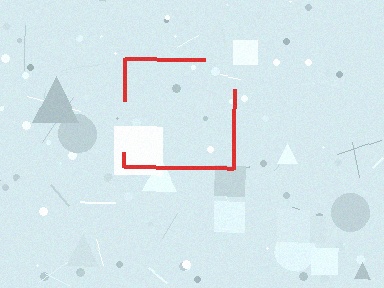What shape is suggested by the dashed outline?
The dashed outline suggests a square.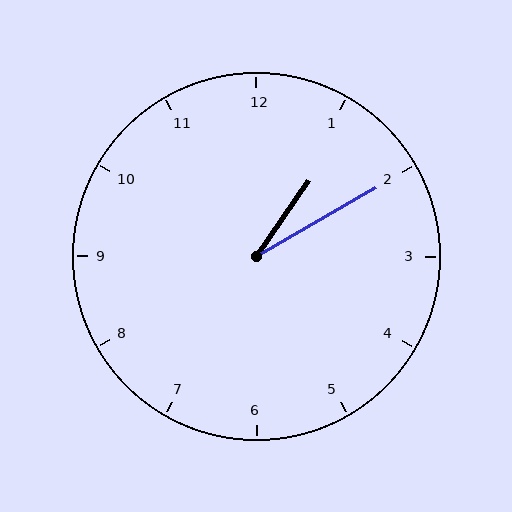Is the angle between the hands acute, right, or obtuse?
It is acute.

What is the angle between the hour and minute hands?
Approximately 25 degrees.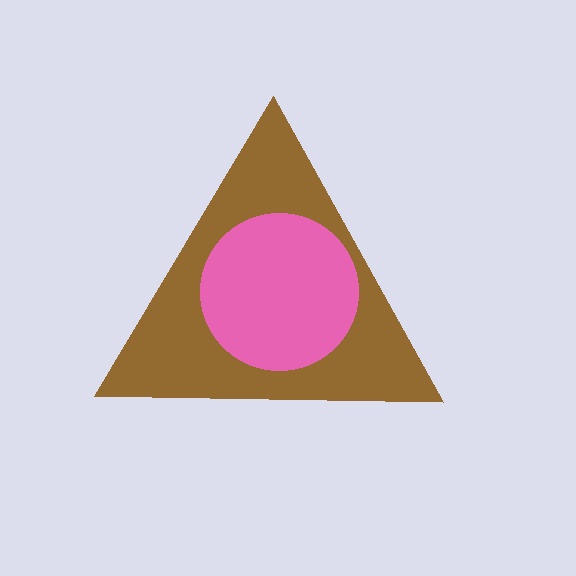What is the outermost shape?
The brown triangle.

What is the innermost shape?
The pink circle.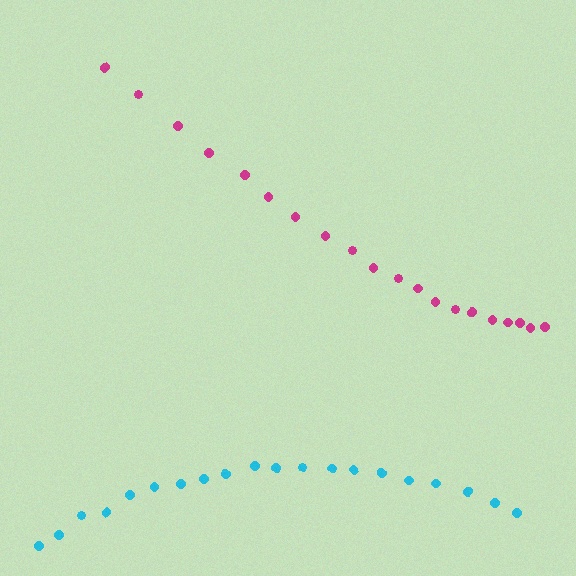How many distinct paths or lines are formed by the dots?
There are 2 distinct paths.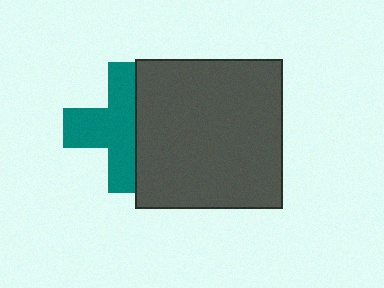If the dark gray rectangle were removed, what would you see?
You would see the complete teal cross.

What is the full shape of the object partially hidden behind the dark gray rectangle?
The partially hidden object is a teal cross.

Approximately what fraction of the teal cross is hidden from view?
Roughly 39% of the teal cross is hidden behind the dark gray rectangle.